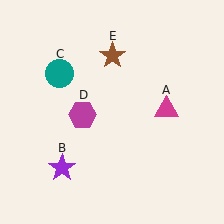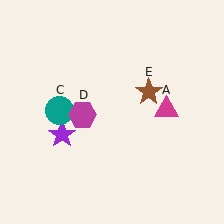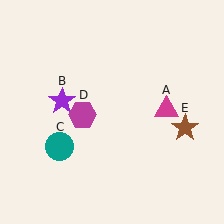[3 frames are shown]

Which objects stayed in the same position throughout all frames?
Magenta triangle (object A) and magenta hexagon (object D) remained stationary.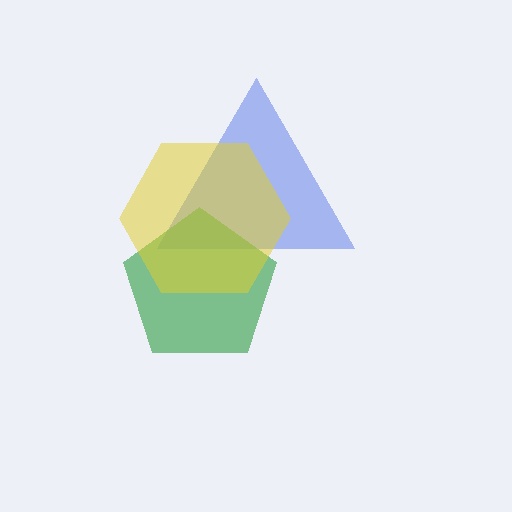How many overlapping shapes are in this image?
There are 3 overlapping shapes in the image.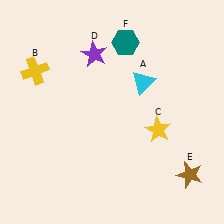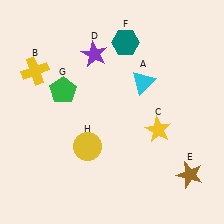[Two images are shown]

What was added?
A green pentagon (G), a yellow circle (H) were added in Image 2.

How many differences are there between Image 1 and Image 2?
There are 2 differences between the two images.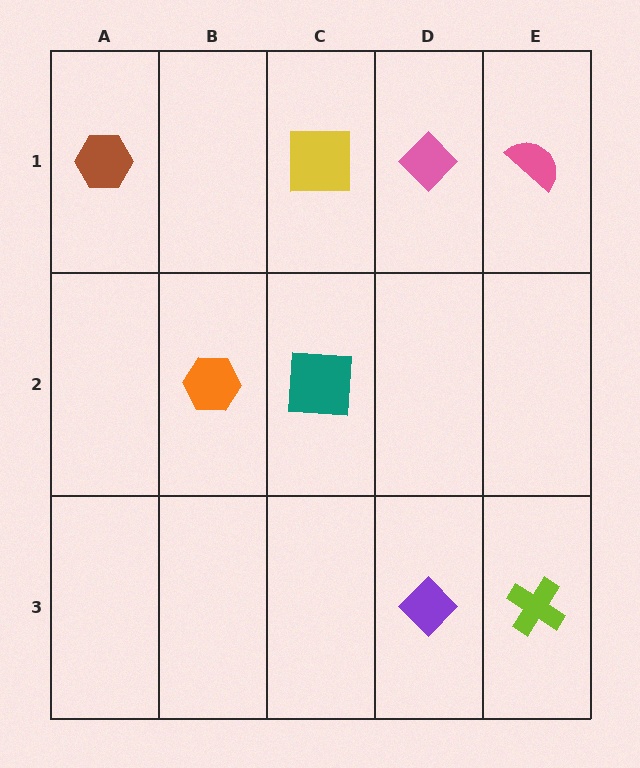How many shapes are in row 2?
2 shapes.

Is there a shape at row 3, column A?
No, that cell is empty.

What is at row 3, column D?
A purple diamond.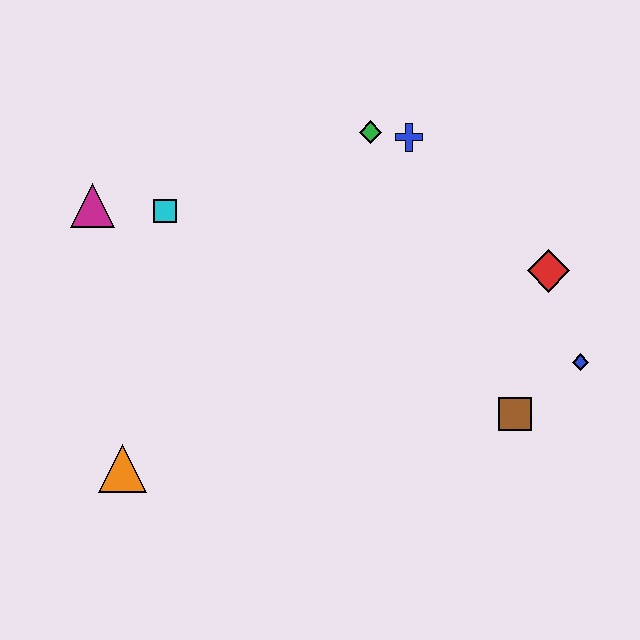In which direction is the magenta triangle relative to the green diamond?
The magenta triangle is to the left of the green diamond.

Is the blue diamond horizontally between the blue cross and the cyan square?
No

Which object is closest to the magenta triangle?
The cyan square is closest to the magenta triangle.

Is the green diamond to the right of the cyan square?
Yes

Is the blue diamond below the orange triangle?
No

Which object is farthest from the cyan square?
The blue diamond is farthest from the cyan square.